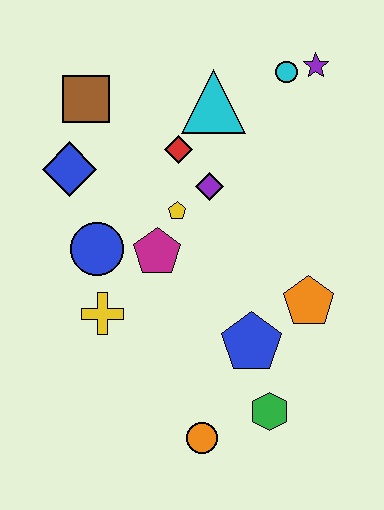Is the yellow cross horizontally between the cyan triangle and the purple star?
No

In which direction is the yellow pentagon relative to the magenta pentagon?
The yellow pentagon is above the magenta pentagon.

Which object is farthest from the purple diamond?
The orange circle is farthest from the purple diamond.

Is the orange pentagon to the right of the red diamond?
Yes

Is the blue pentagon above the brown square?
No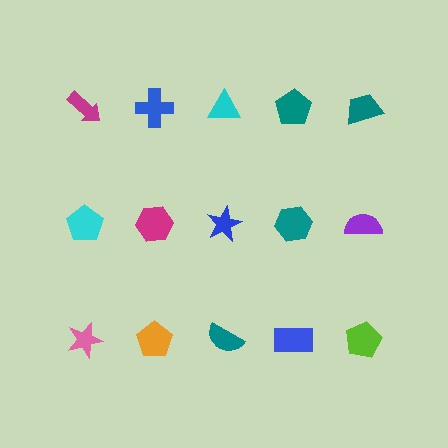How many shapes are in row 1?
5 shapes.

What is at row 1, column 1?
A magenta arrow.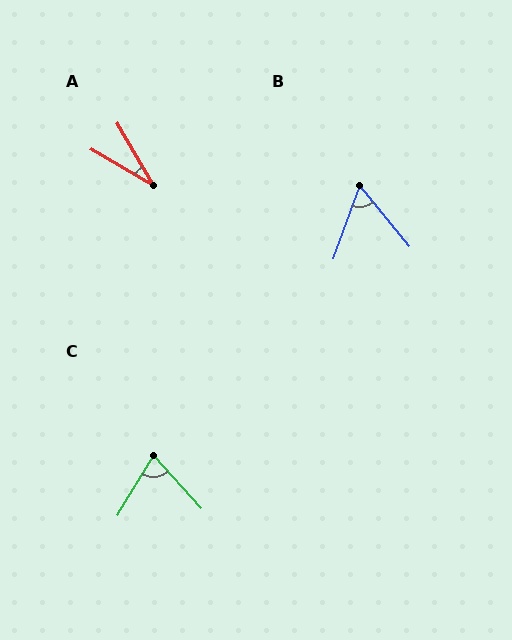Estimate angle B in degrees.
Approximately 59 degrees.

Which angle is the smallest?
A, at approximately 29 degrees.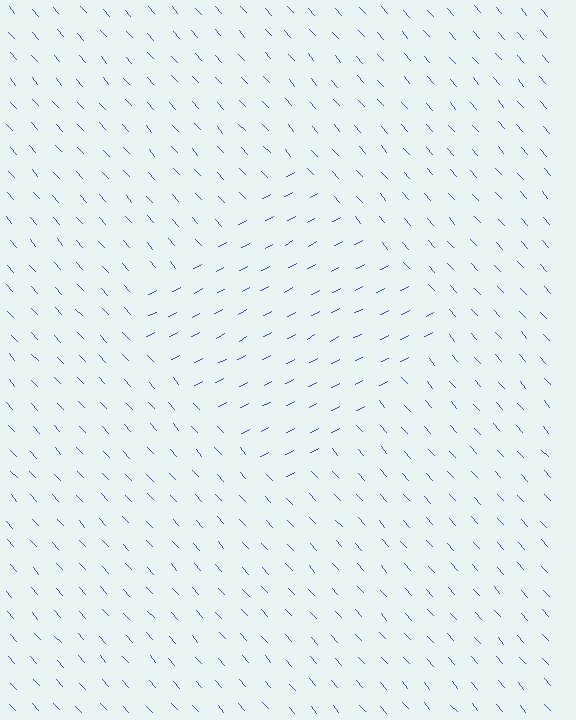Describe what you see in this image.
The image is filled with small blue line segments. A diamond region in the image has lines oriented differently from the surrounding lines, creating a visible texture boundary.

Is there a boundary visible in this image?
Yes, there is a texture boundary formed by a change in line orientation.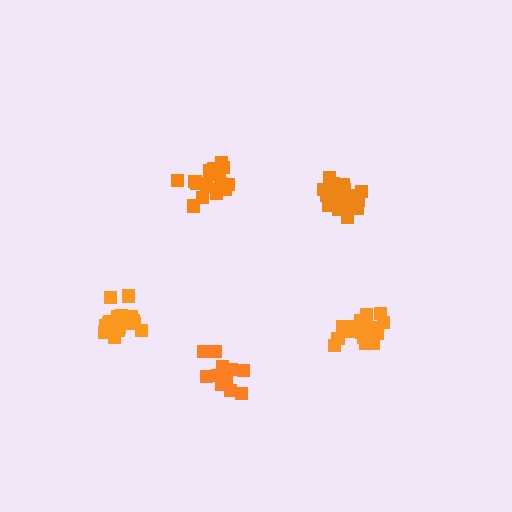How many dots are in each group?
Group 1: 20 dots, Group 2: 19 dots, Group 3: 20 dots, Group 4: 14 dots, Group 5: 20 dots (93 total).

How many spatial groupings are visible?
There are 5 spatial groupings.